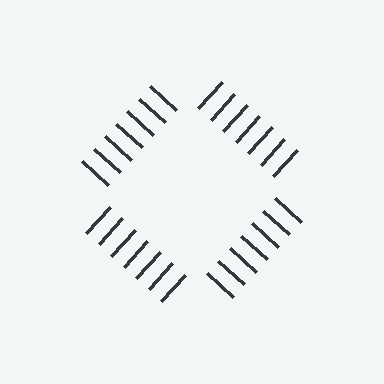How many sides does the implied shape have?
4 sides — the line-ends trace a square.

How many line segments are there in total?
28 — 7 along each of the 4 edges.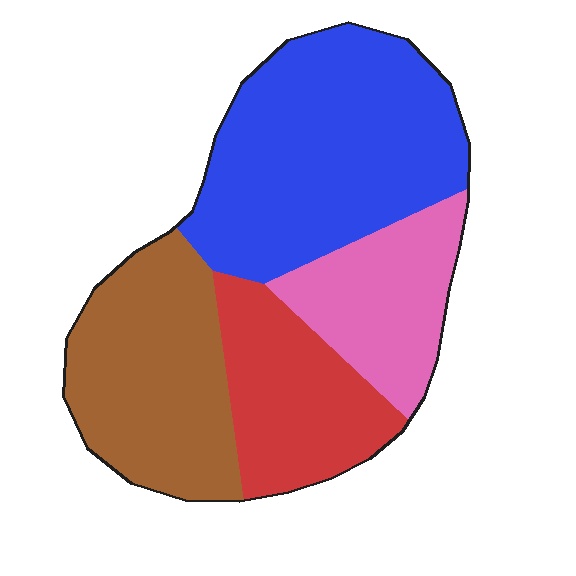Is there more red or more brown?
Brown.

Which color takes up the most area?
Blue, at roughly 40%.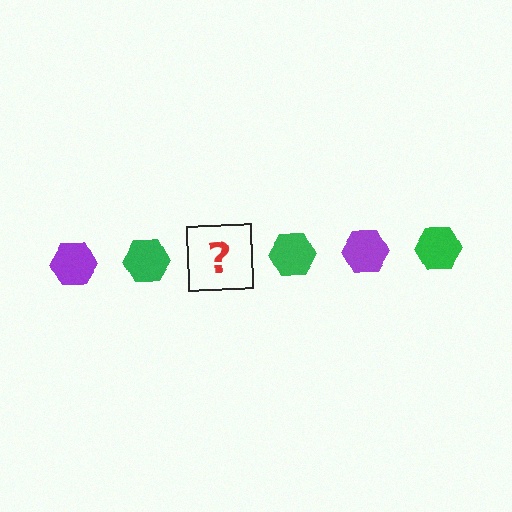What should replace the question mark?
The question mark should be replaced with a purple hexagon.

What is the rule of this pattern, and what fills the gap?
The rule is that the pattern cycles through purple, green hexagons. The gap should be filled with a purple hexagon.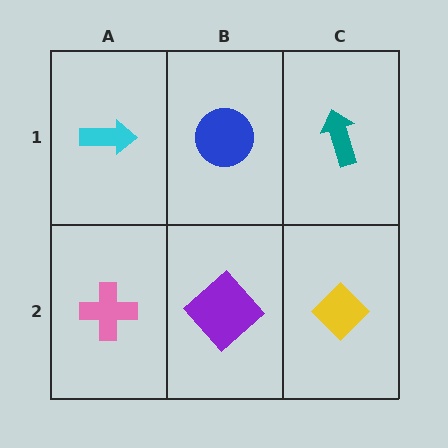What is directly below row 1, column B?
A purple diamond.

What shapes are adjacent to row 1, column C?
A yellow diamond (row 2, column C), a blue circle (row 1, column B).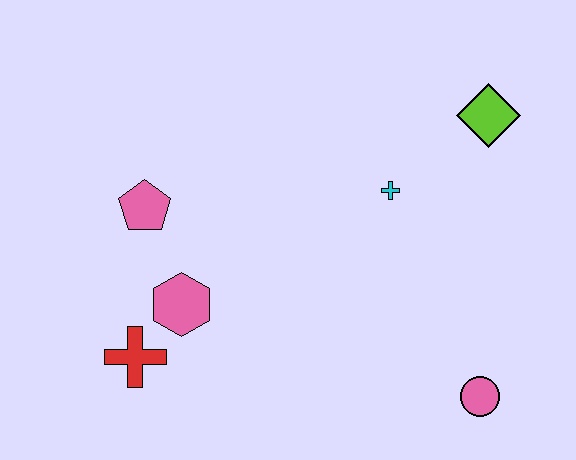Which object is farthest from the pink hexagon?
The lime diamond is farthest from the pink hexagon.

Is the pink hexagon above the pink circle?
Yes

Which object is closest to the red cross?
The pink hexagon is closest to the red cross.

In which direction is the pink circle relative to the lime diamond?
The pink circle is below the lime diamond.